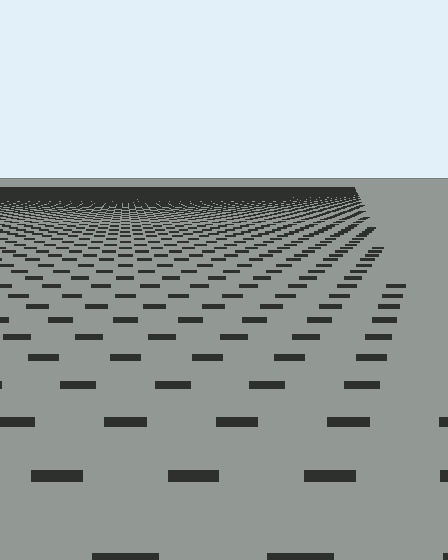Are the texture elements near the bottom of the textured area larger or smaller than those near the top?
Larger. Near the bottom, elements are closer to the viewer and appear at a bigger on-screen size.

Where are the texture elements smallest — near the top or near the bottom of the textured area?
Near the top.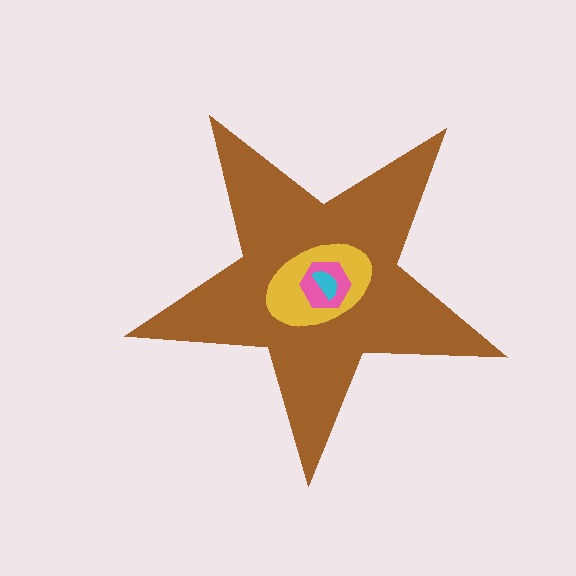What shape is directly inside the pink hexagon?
The cyan semicircle.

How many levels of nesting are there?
4.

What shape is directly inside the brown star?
The yellow ellipse.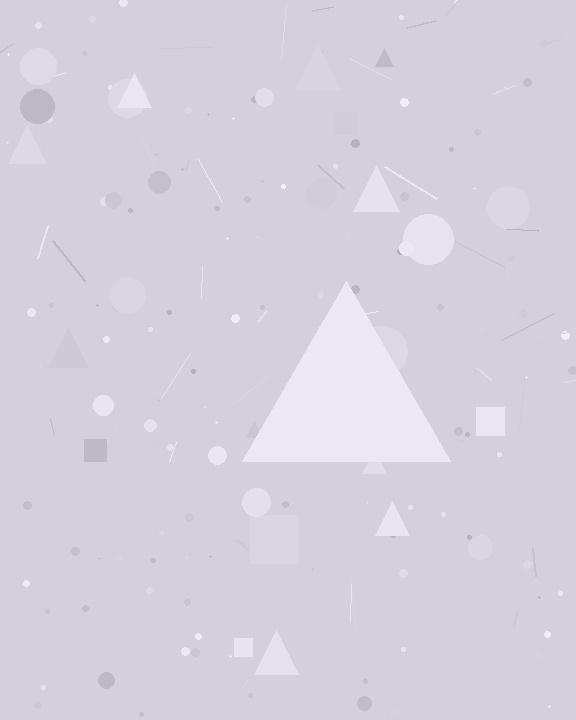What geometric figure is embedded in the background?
A triangle is embedded in the background.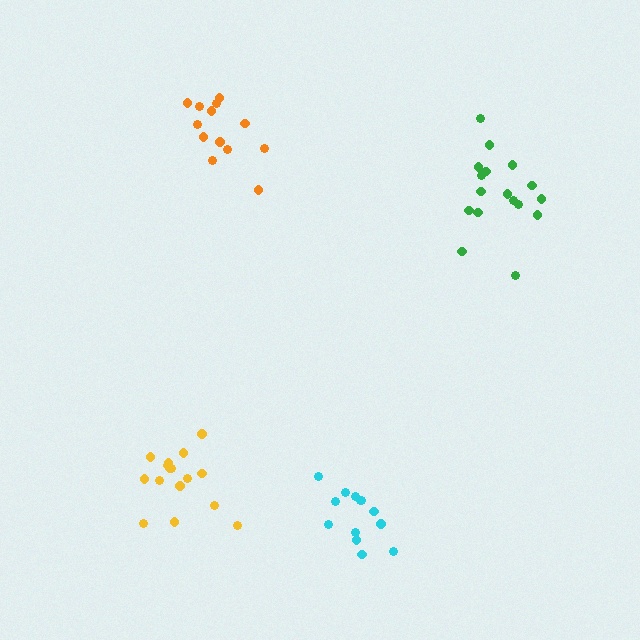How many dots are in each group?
Group 1: 13 dots, Group 2: 17 dots, Group 3: 13 dots, Group 4: 16 dots (59 total).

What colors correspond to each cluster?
The clusters are colored: cyan, green, orange, yellow.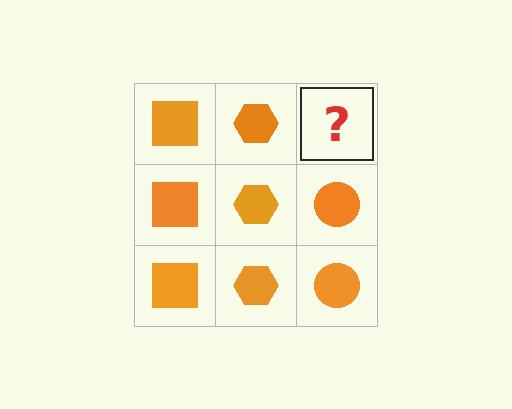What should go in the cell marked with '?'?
The missing cell should contain an orange circle.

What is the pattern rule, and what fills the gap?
The rule is that each column has a consistent shape. The gap should be filled with an orange circle.